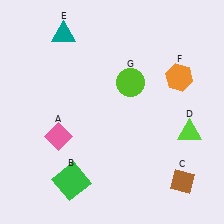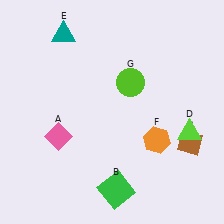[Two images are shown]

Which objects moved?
The objects that moved are: the green square (B), the brown diamond (C), the orange hexagon (F).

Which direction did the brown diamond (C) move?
The brown diamond (C) moved up.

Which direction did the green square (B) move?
The green square (B) moved right.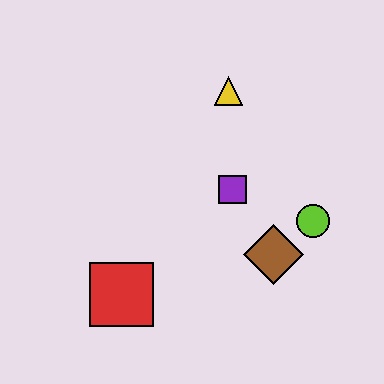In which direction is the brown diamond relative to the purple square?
The brown diamond is below the purple square.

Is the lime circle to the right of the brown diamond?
Yes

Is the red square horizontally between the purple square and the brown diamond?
No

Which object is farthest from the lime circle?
The red square is farthest from the lime circle.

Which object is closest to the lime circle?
The brown diamond is closest to the lime circle.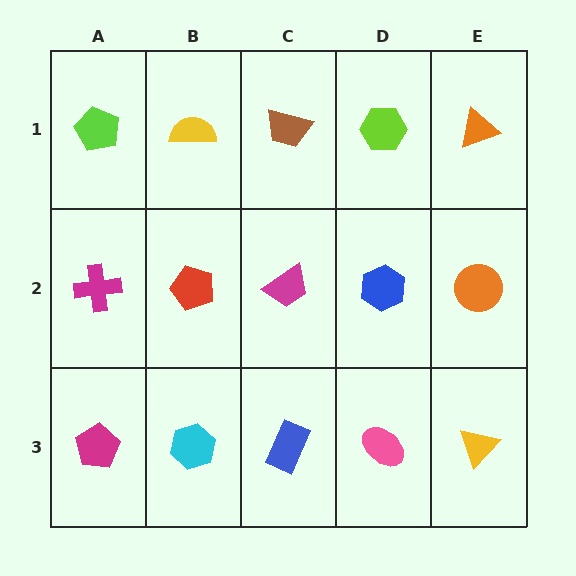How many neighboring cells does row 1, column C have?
3.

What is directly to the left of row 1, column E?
A lime hexagon.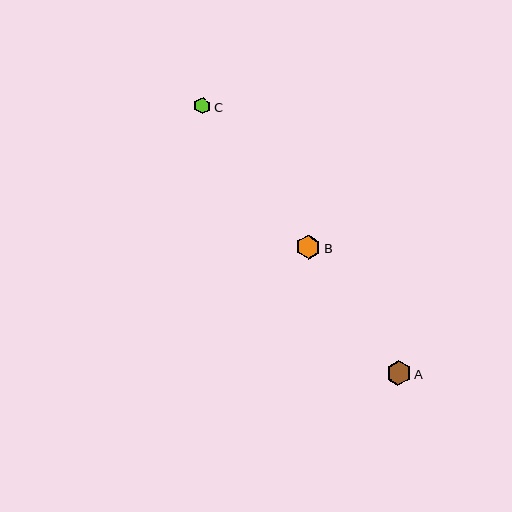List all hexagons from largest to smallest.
From largest to smallest: A, B, C.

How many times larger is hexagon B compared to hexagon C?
Hexagon B is approximately 1.4 times the size of hexagon C.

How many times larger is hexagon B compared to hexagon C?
Hexagon B is approximately 1.4 times the size of hexagon C.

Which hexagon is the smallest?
Hexagon C is the smallest with a size of approximately 17 pixels.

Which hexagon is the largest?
Hexagon A is the largest with a size of approximately 25 pixels.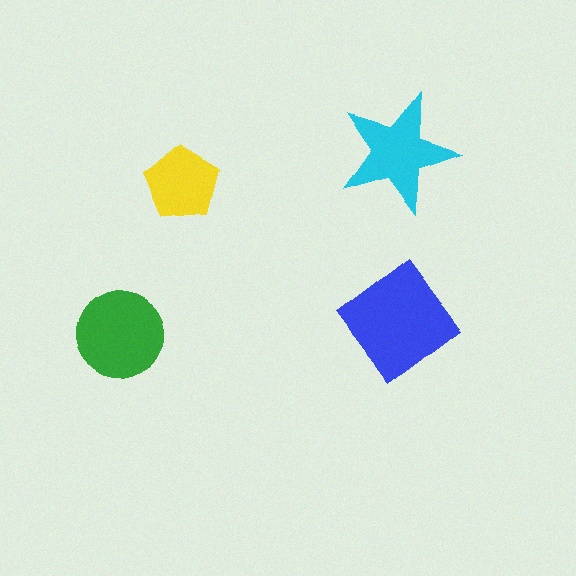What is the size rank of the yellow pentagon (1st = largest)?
4th.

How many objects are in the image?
There are 4 objects in the image.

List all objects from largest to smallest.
The blue diamond, the green circle, the cyan star, the yellow pentagon.